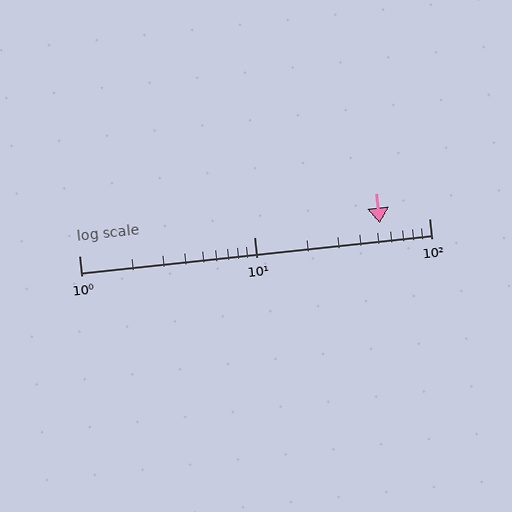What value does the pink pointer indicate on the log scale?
The pointer indicates approximately 52.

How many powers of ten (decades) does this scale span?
The scale spans 2 decades, from 1 to 100.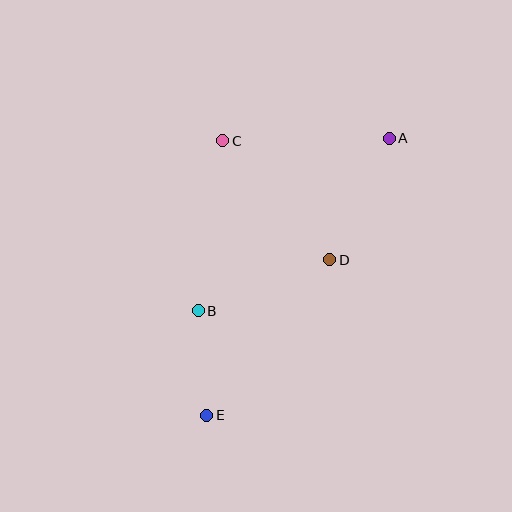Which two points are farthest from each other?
Points A and E are farthest from each other.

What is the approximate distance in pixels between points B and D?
The distance between B and D is approximately 141 pixels.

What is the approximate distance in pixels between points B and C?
The distance between B and C is approximately 172 pixels.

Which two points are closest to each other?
Points B and E are closest to each other.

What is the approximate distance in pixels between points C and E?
The distance between C and E is approximately 275 pixels.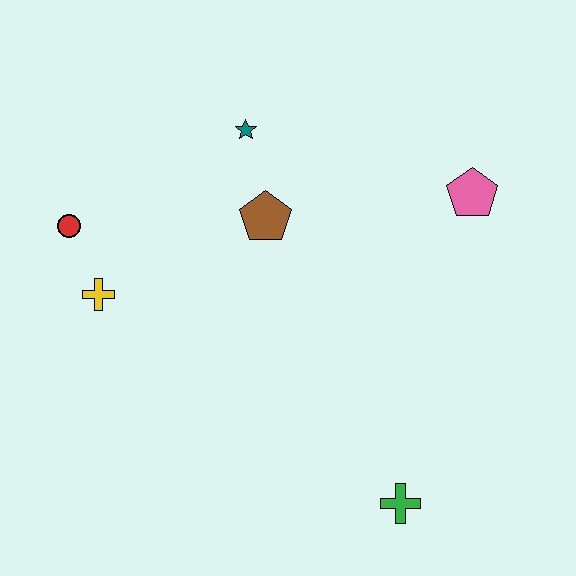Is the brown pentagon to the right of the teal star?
Yes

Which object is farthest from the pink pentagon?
The red circle is farthest from the pink pentagon.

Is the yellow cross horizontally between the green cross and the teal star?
No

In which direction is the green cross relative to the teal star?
The green cross is below the teal star.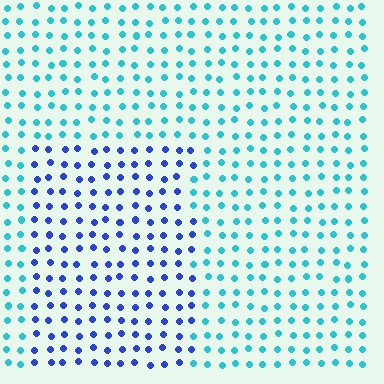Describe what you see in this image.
The image is filled with small cyan elements in a uniform arrangement. A rectangle-shaped region is visible where the elements are tinted to a slightly different hue, forming a subtle color boundary.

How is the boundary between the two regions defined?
The boundary is defined purely by a slight shift in hue (about 48 degrees). Spacing, size, and orientation are identical on both sides.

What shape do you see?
I see a rectangle.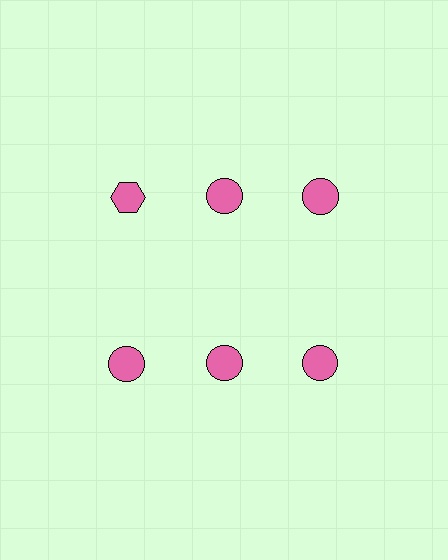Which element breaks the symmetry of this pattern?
The pink hexagon in the top row, leftmost column breaks the symmetry. All other shapes are pink circles.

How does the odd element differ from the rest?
It has a different shape: hexagon instead of circle.